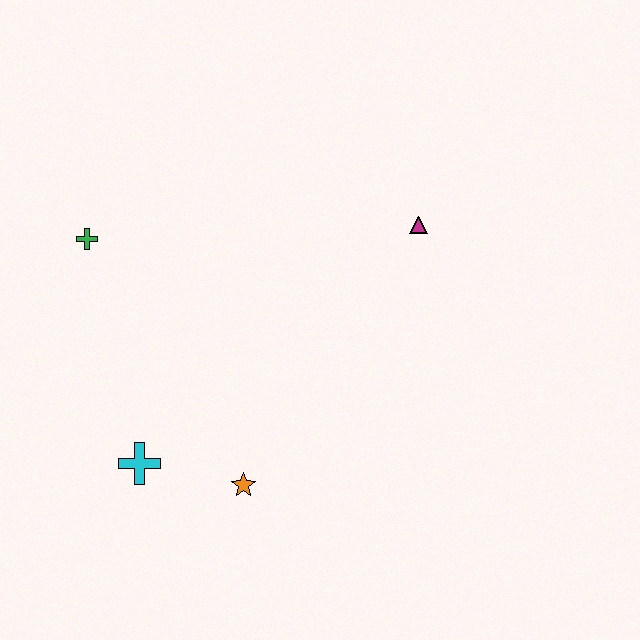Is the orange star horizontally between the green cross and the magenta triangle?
Yes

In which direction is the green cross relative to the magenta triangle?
The green cross is to the left of the magenta triangle.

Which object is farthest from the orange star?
The magenta triangle is farthest from the orange star.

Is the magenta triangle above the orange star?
Yes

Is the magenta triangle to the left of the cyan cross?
No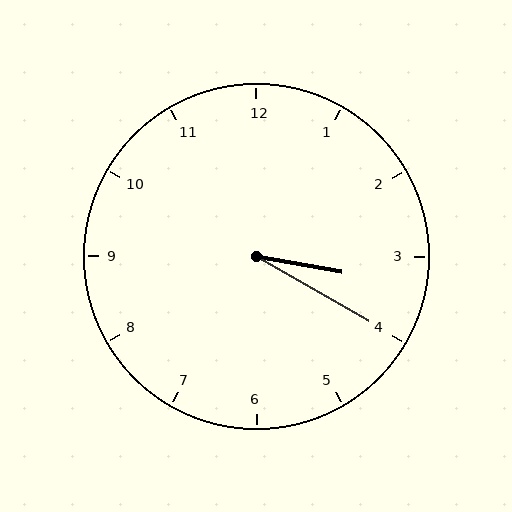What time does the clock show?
3:20.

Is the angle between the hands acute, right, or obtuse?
It is acute.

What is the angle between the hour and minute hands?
Approximately 20 degrees.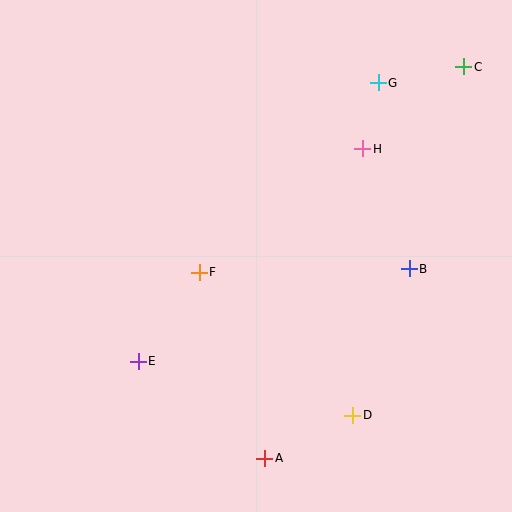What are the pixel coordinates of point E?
Point E is at (138, 361).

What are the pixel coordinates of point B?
Point B is at (409, 269).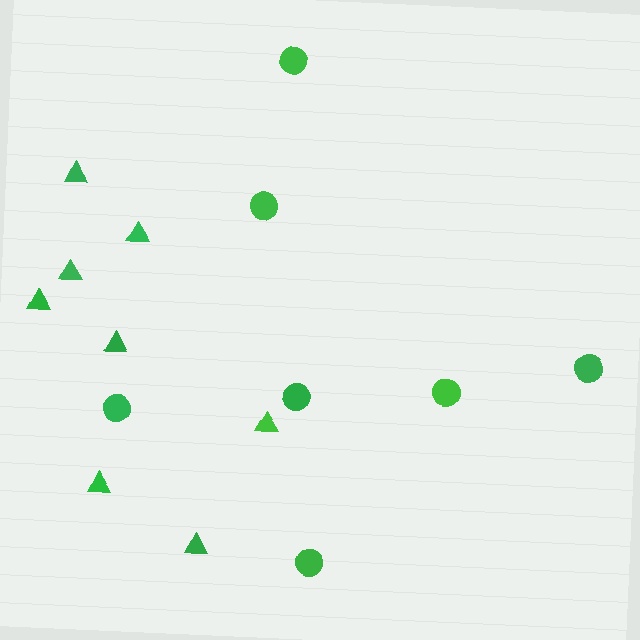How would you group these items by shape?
There are 2 groups: one group of circles (7) and one group of triangles (8).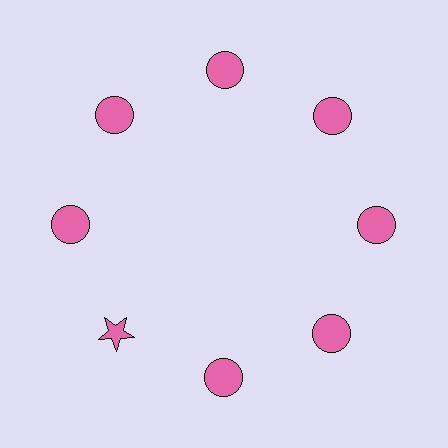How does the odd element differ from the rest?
It has a different shape: star instead of circle.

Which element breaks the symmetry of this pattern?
The pink star at roughly the 8 o'clock position breaks the symmetry. All other shapes are pink circles.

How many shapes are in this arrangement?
There are 8 shapes arranged in a ring pattern.